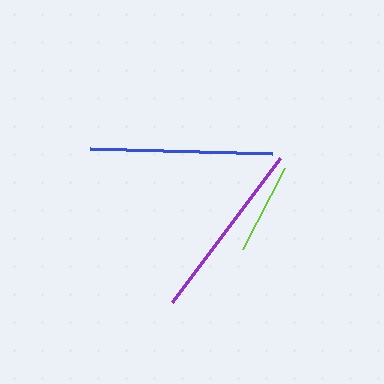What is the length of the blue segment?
The blue segment is approximately 182 pixels long.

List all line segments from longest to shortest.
From longest to shortest: blue, purple, lime.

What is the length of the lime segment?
The lime segment is approximately 91 pixels long.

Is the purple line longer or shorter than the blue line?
The blue line is longer than the purple line.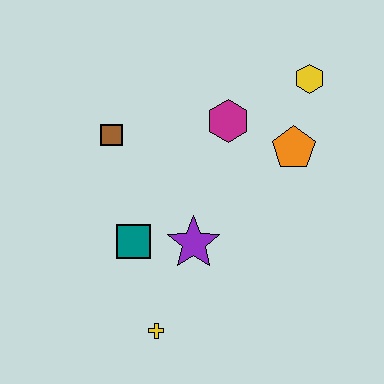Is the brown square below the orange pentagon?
No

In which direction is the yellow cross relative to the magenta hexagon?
The yellow cross is below the magenta hexagon.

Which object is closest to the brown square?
The teal square is closest to the brown square.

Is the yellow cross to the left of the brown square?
No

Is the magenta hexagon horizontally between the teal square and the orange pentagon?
Yes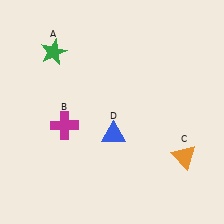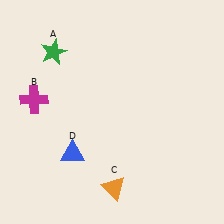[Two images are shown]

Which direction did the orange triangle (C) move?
The orange triangle (C) moved left.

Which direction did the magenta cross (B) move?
The magenta cross (B) moved left.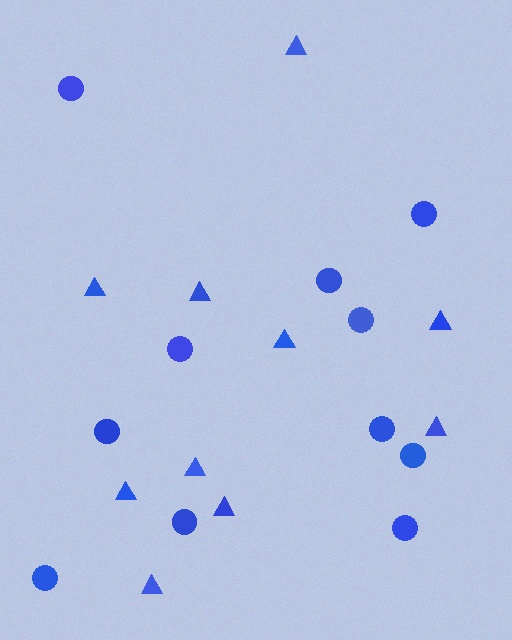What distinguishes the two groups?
There are 2 groups: one group of circles (11) and one group of triangles (10).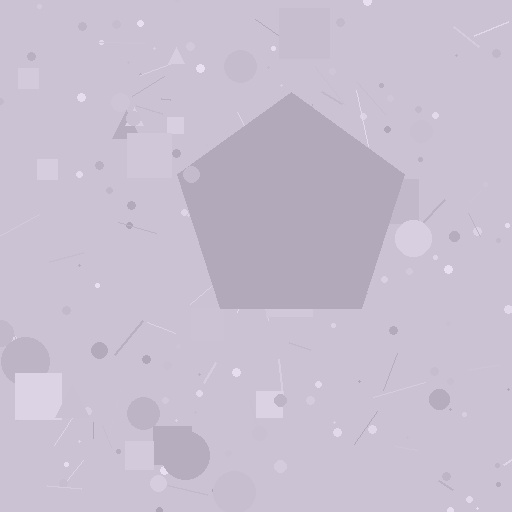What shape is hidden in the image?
A pentagon is hidden in the image.